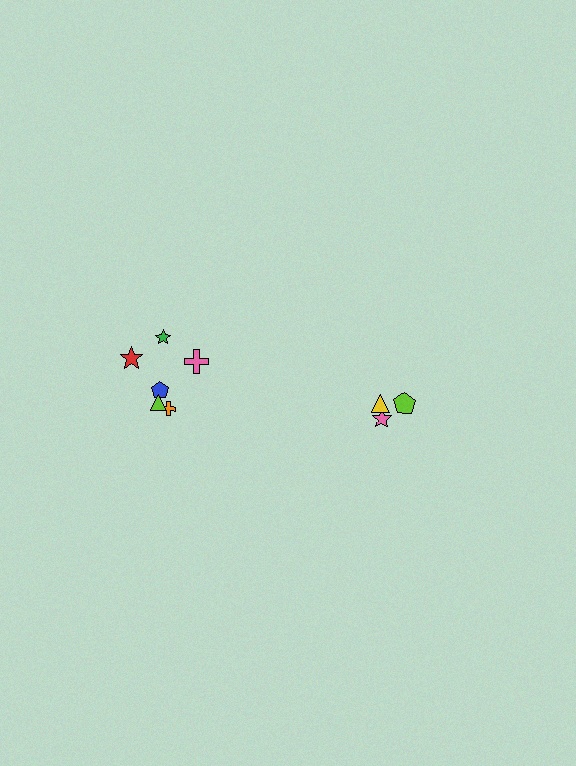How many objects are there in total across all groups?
There are 9 objects.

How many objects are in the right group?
There are 3 objects.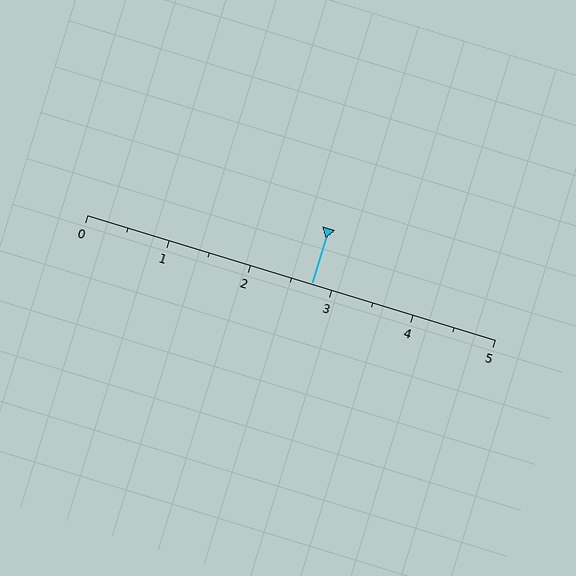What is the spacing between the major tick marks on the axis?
The major ticks are spaced 1 apart.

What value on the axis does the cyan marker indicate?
The marker indicates approximately 2.8.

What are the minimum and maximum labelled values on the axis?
The axis runs from 0 to 5.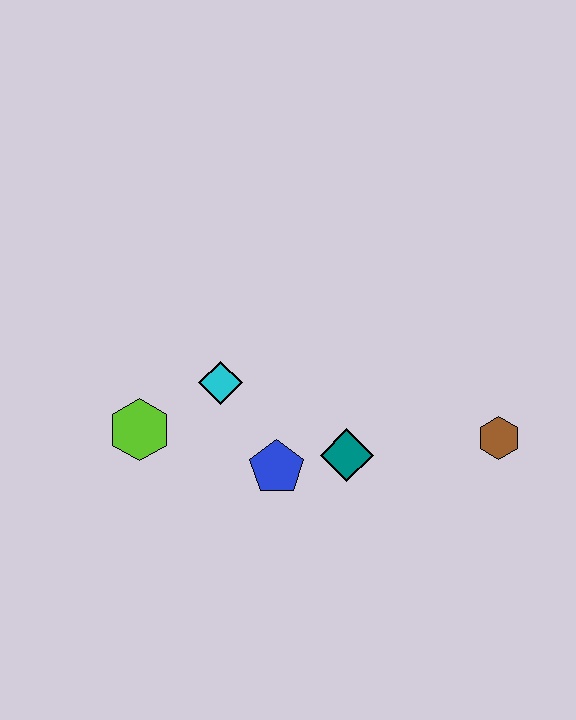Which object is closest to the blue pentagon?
The teal diamond is closest to the blue pentagon.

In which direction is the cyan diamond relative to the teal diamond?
The cyan diamond is to the left of the teal diamond.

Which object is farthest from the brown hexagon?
The lime hexagon is farthest from the brown hexagon.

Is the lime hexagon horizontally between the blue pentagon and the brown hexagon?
No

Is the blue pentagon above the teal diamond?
No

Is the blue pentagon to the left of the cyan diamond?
No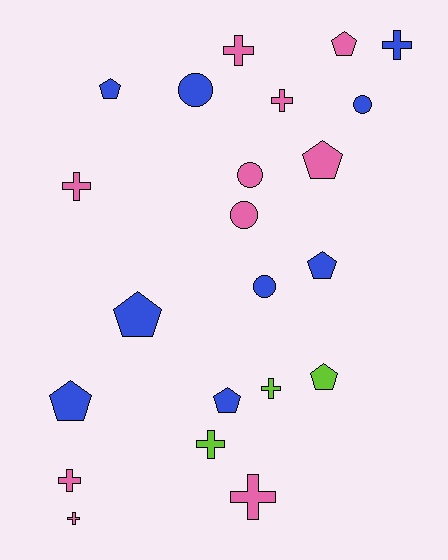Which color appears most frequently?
Pink, with 10 objects.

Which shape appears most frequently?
Cross, with 9 objects.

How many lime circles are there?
There are no lime circles.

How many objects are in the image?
There are 22 objects.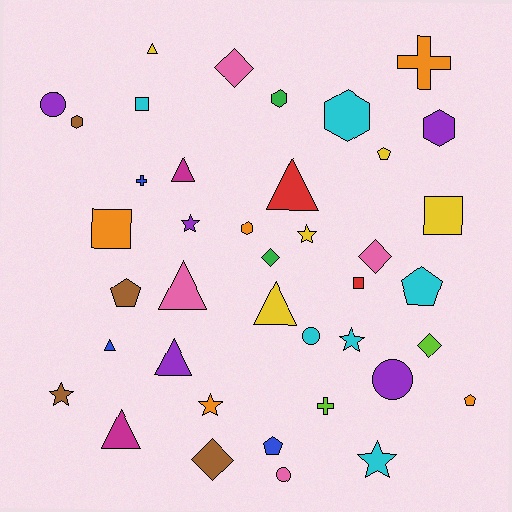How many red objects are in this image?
There are 2 red objects.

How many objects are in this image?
There are 40 objects.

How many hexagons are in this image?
There are 5 hexagons.